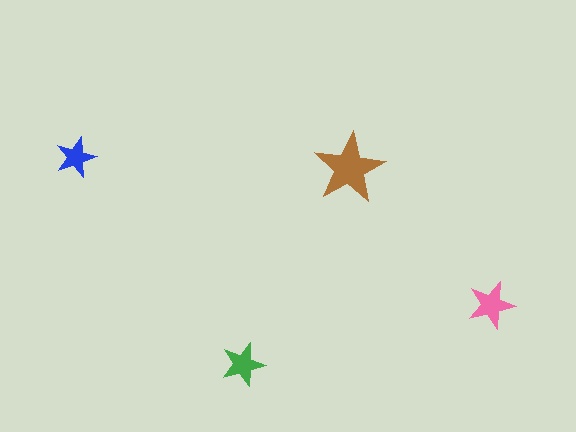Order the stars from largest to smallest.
the brown one, the pink one, the green one, the blue one.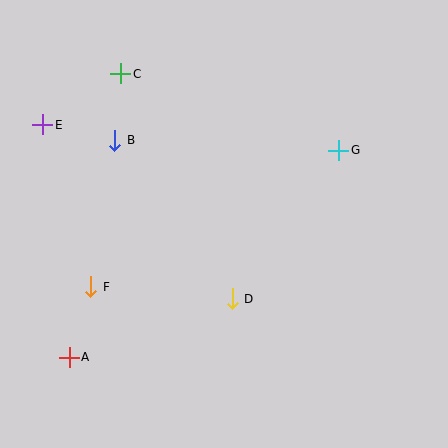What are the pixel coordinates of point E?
Point E is at (43, 125).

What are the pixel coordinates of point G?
Point G is at (339, 150).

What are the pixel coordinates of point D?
Point D is at (232, 299).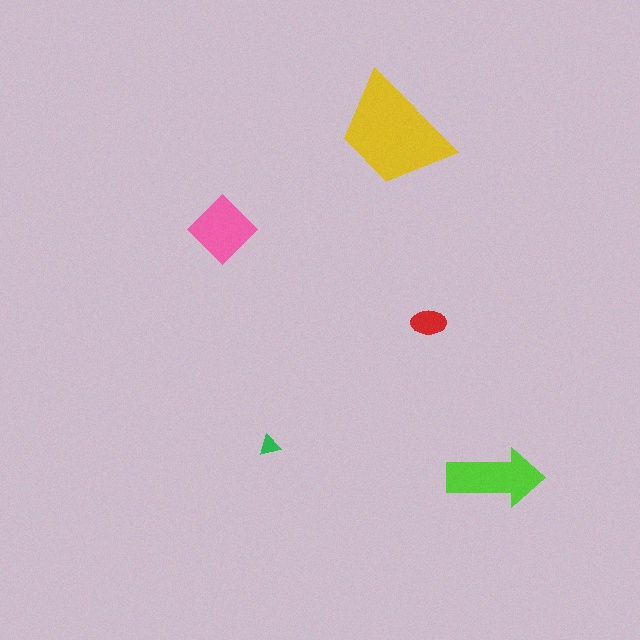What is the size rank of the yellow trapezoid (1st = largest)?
1st.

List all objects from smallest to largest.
The green triangle, the red ellipse, the pink diamond, the lime arrow, the yellow trapezoid.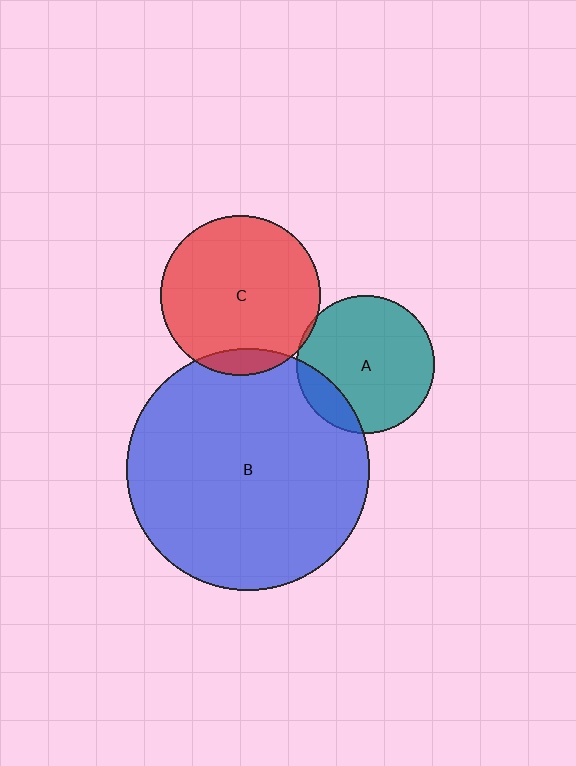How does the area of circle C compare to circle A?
Approximately 1.3 times.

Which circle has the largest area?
Circle B (blue).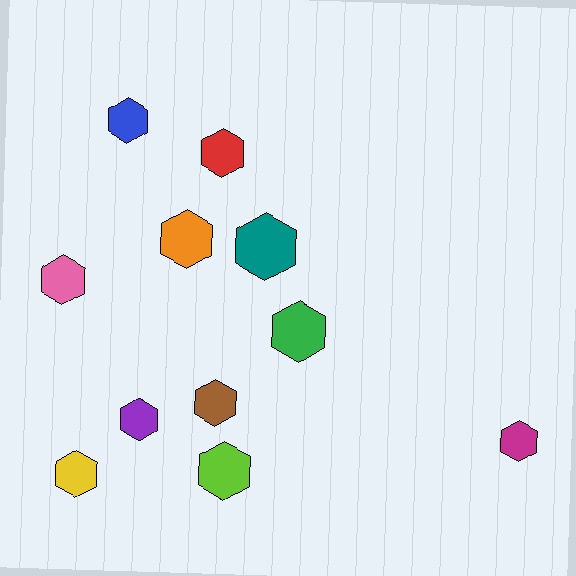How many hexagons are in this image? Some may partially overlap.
There are 11 hexagons.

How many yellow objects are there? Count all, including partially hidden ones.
There is 1 yellow object.